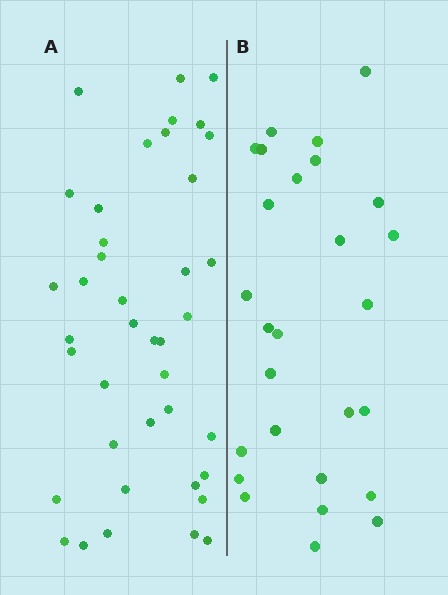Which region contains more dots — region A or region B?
Region A (the left region) has more dots.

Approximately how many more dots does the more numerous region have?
Region A has approximately 15 more dots than region B.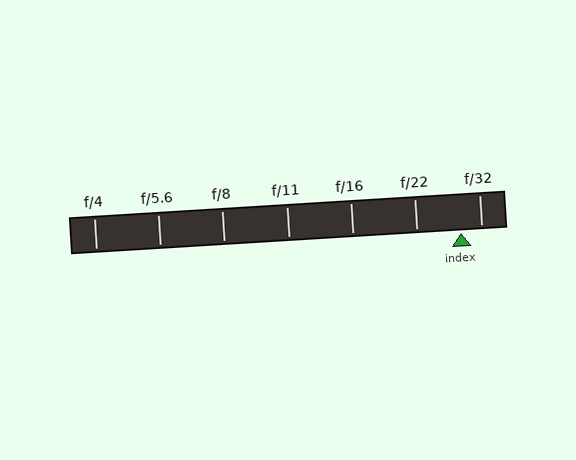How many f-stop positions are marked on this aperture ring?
There are 7 f-stop positions marked.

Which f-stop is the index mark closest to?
The index mark is closest to f/32.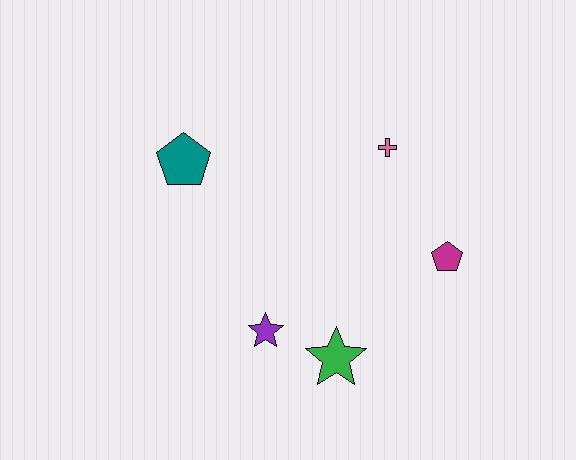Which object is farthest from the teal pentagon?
The magenta pentagon is farthest from the teal pentagon.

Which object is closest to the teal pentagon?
The purple star is closest to the teal pentagon.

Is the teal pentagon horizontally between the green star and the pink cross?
No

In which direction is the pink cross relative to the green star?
The pink cross is above the green star.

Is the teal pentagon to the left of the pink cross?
Yes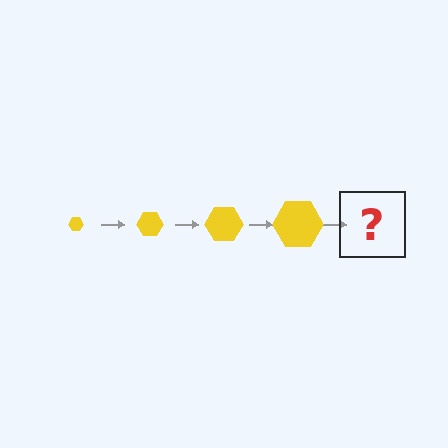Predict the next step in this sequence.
The next step is a yellow hexagon, larger than the previous one.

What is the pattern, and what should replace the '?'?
The pattern is that the hexagon gets progressively larger each step. The '?' should be a yellow hexagon, larger than the previous one.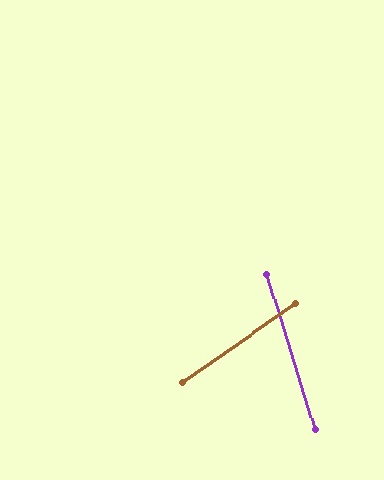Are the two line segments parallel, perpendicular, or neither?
Neither parallel nor perpendicular — they differ by about 72°.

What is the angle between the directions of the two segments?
Approximately 72 degrees.